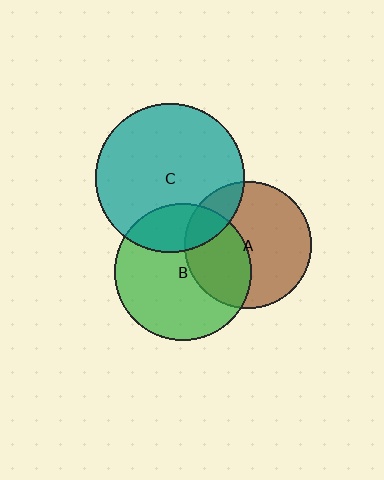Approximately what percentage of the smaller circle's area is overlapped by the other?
Approximately 15%.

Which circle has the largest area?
Circle C (teal).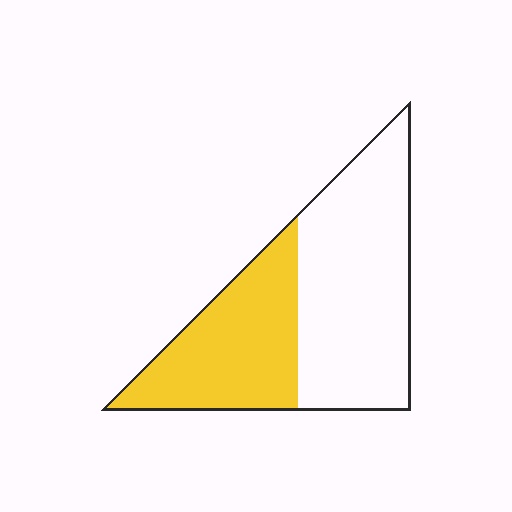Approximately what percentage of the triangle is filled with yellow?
Approximately 40%.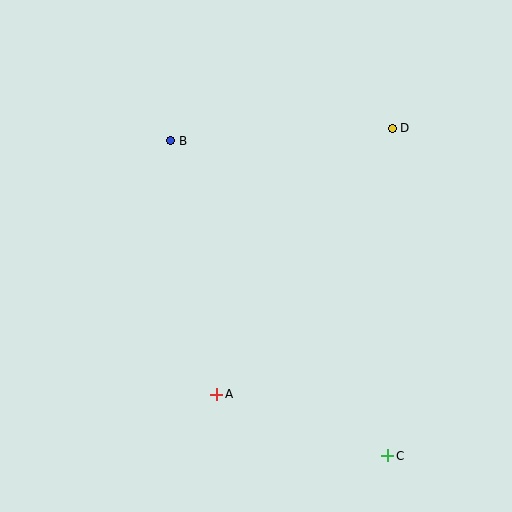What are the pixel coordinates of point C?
Point C is at (388, 456).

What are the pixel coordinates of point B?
Point B is at (171, 141).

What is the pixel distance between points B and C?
The distance between B and C is 382 pixels.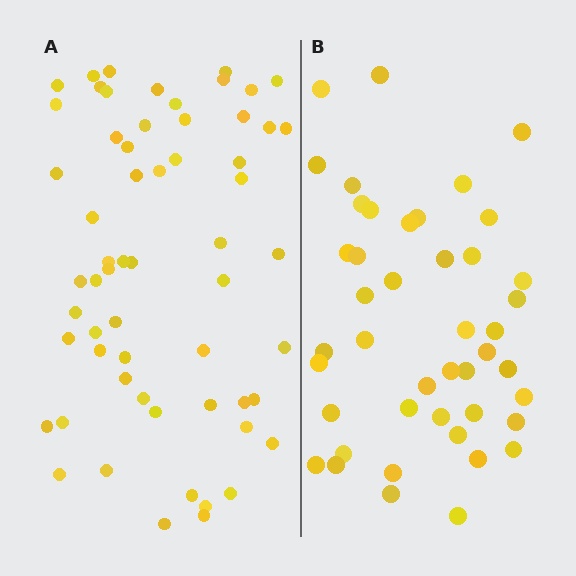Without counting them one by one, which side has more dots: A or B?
Region A (the left region) has more dots.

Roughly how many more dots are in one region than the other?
Region A has approximately 15 more dots than region B.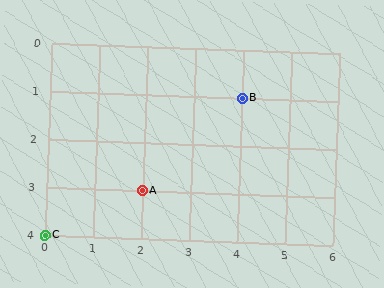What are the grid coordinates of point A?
Point A is at grid coordinates (2, 3).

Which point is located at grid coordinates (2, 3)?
Point A is at (2, 3).